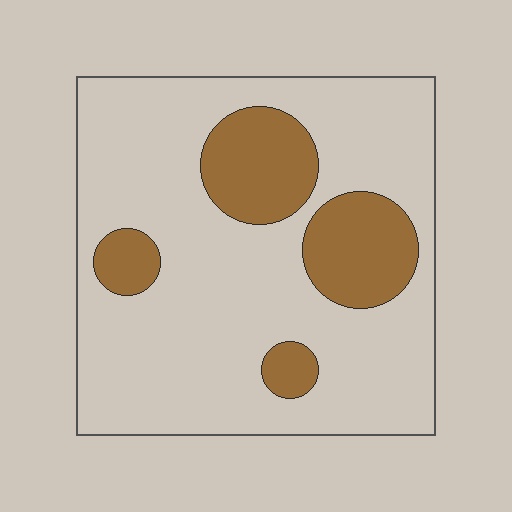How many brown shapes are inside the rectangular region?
4.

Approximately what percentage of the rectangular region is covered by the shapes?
Approximately 20%.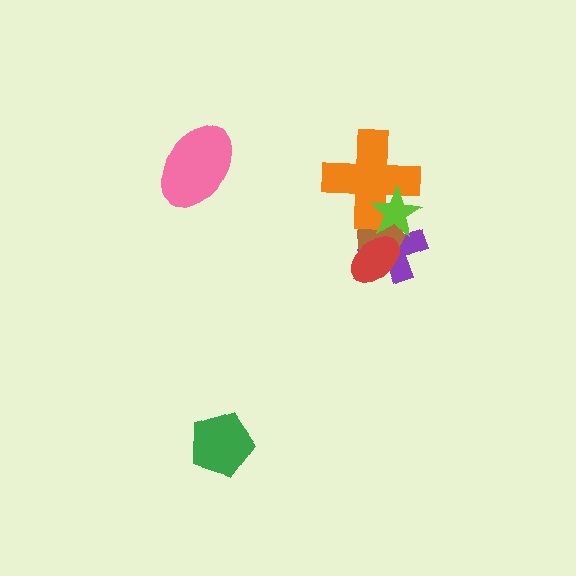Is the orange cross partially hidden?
Yes, it is partially covered by another shape.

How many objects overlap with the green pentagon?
0 objects overlap with the green pentagon.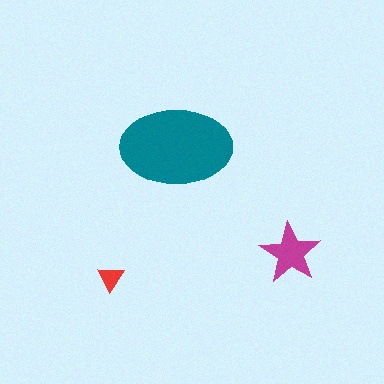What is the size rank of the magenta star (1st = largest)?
2nd.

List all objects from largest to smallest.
The teal ellipse, the magenta star, the red triangle.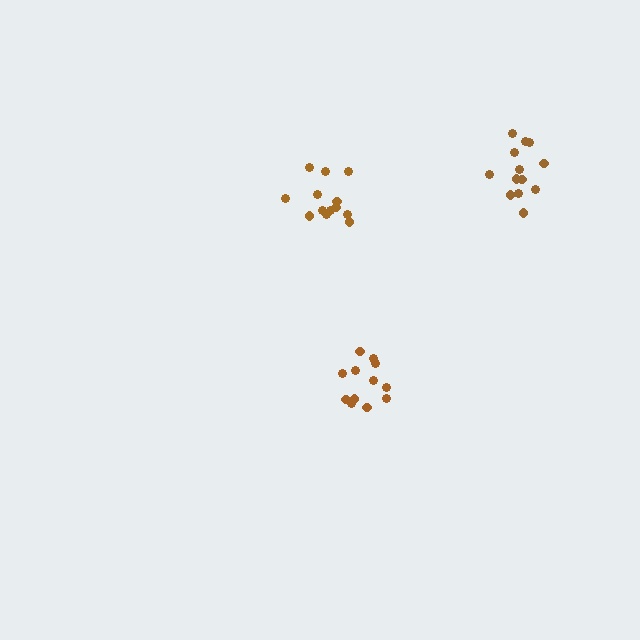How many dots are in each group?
Group 1: 13 dots, Group 2: 13 dots, Group 3: 12 dots (38 total).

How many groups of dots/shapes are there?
There are 3 groups.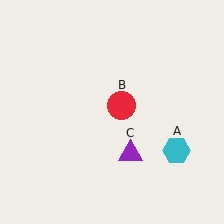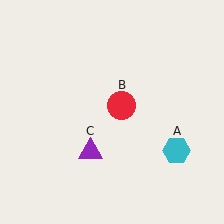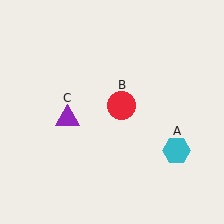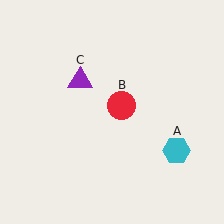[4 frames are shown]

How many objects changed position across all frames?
1 object changed position: purple triangle (object C).